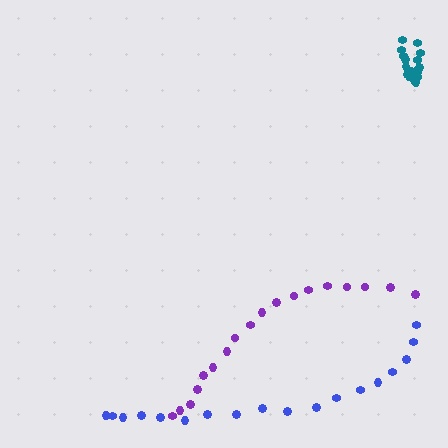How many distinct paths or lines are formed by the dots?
There are 3 distinct paths.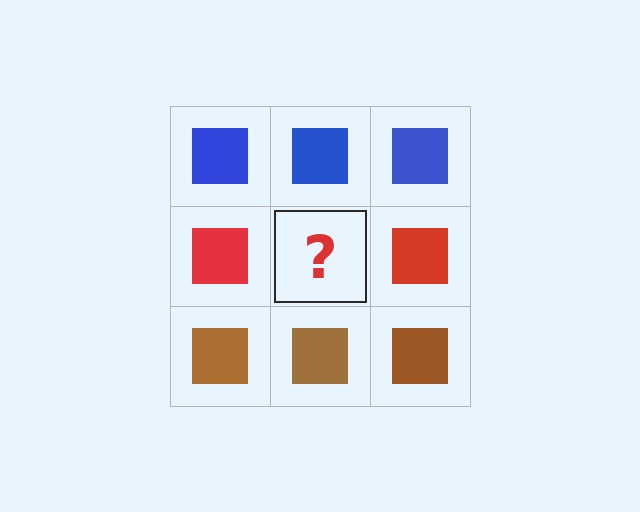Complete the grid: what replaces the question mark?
The question mark should be replaced with a red square.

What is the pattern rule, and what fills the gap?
The rule is that each row has a consistent color. The gap should be filled with a red square.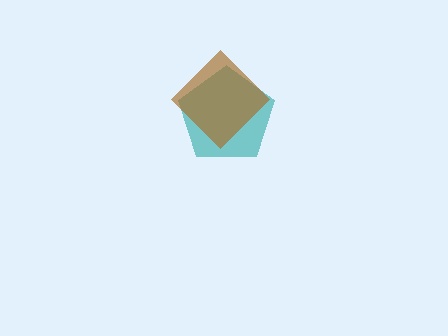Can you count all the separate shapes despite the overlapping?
Yes, there are 2 separate shapes.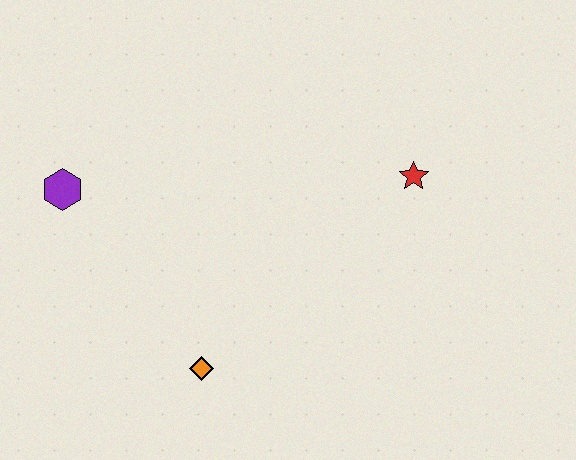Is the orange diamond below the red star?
Yes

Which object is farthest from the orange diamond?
The red star is farthest from the orange diamond.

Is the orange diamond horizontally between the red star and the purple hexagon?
Yes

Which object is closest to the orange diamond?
The purple hexagon is closest to the orange diamond.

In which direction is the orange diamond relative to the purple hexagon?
The orange diamond is below the purple hexagon.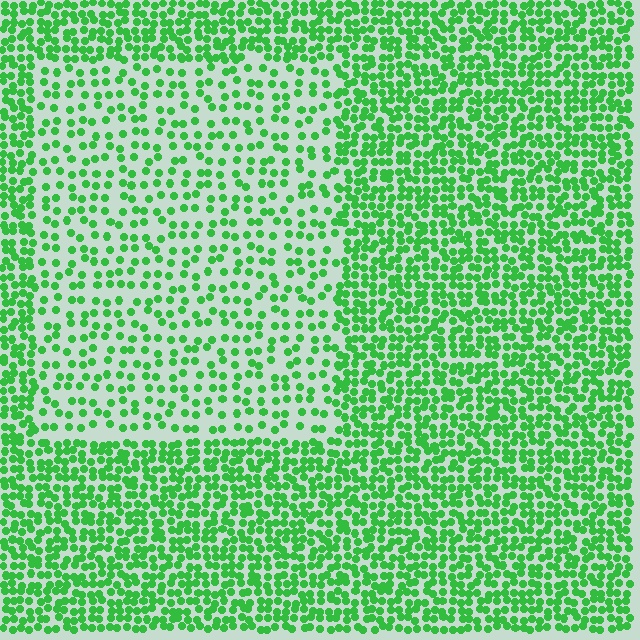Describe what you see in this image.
The image contains small green elements arranged at two different densities. A rectangle-shaped region is visible where the elements are less densely packed than the surrounding area.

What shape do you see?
I see a rectangle.